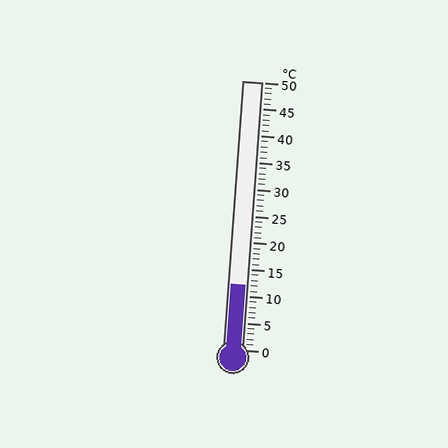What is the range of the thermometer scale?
The thermometer scale ranges from 0°C to 50°C.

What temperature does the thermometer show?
The thermometer shows approximately 12°C.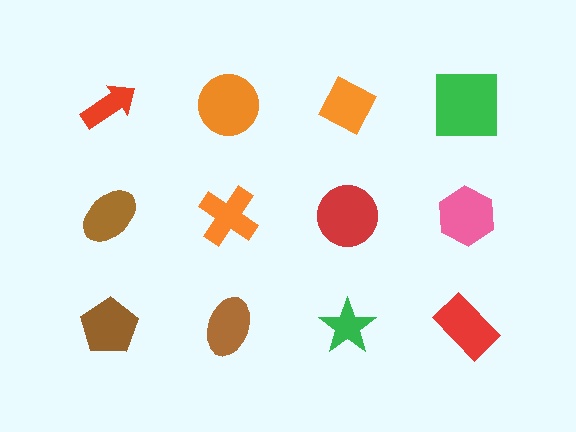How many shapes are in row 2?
4 shapes.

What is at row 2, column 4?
A pink hexagon.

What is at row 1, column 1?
A red arrow.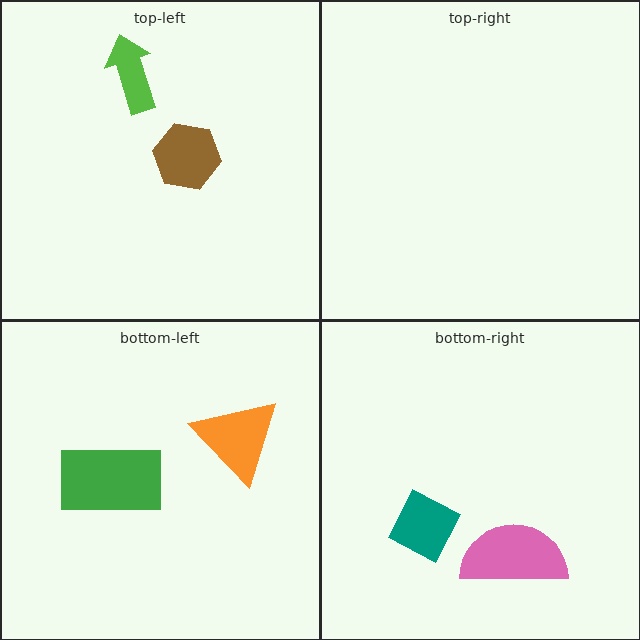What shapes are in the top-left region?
The lime arrow, the brown hexagon.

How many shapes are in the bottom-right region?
2.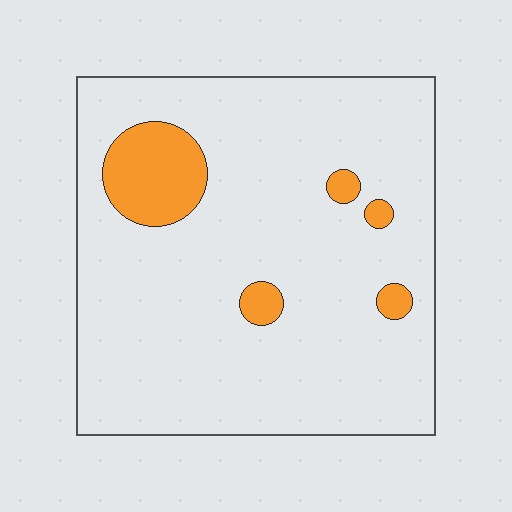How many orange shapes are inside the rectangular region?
5.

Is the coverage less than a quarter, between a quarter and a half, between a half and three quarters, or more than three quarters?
Less than a quarter.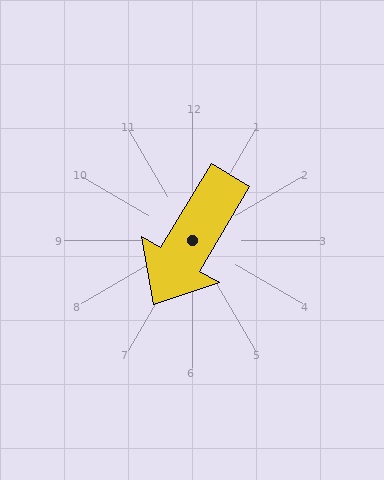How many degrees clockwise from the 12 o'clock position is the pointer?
Approximately 211 degrees.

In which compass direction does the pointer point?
Southwest.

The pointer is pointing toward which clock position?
Roughly 7 o'clock.